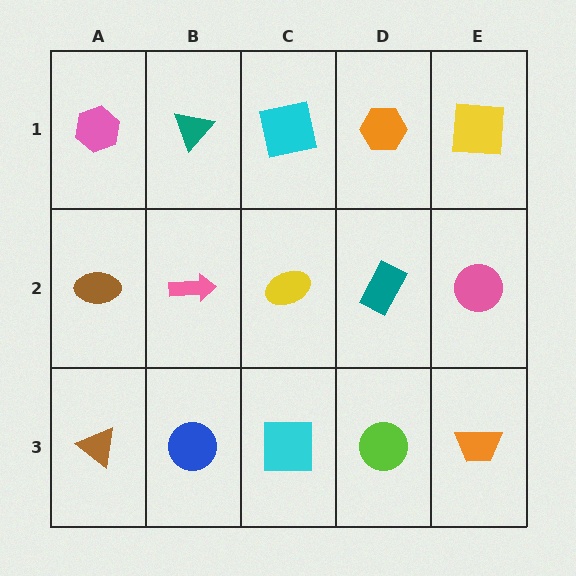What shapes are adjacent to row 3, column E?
A pink circle (row 2, column E), a lime circle (row 3, column D).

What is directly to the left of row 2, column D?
A yellow ellipse.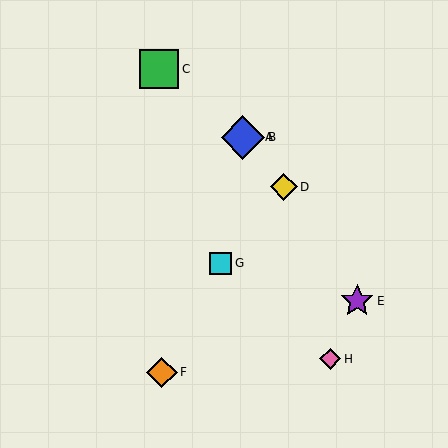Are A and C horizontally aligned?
No, A is at y≈137 and C is at y≈69.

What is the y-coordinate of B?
Object B is at y≈137.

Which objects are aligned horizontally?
Objects A, B are aligned horizontally.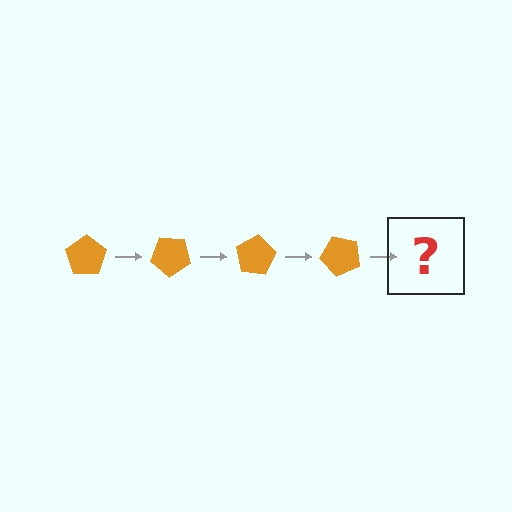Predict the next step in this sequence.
The next step is an orange pentagon rotated 160 degrees.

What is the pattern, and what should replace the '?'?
The pattern is that the pentagon rotates 40 degrees each step. The '?' should be an orange pentagon rotated 160 degrees.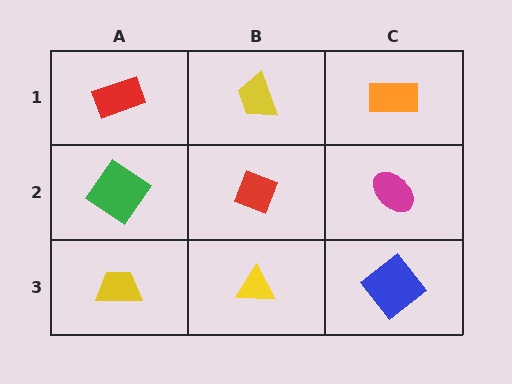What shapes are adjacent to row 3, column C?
A magenta ellipse (row 2, column C), a yellow triangle (row 3, column B).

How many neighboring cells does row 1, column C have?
2.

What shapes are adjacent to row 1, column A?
A green diamond (row 2, column A), a yellow trapezoid (row 1, column B).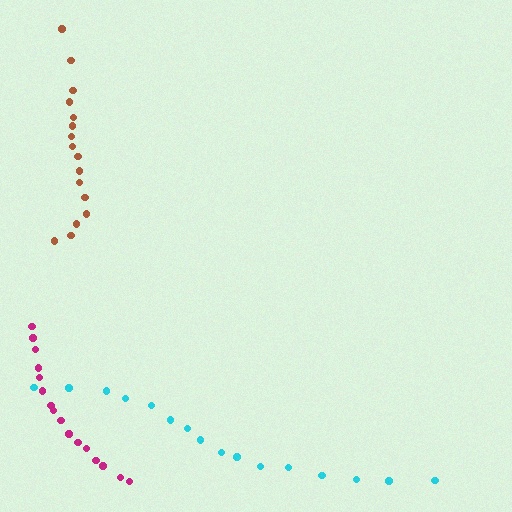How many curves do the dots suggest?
There are 3 distinct paths.